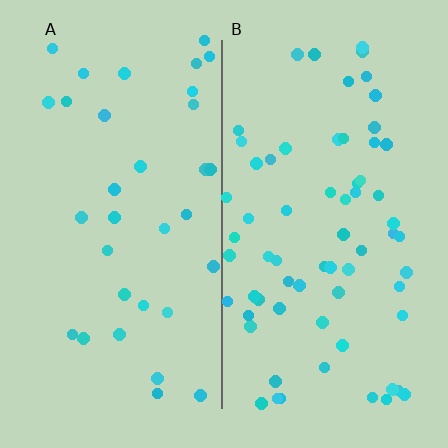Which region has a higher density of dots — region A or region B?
B (the right).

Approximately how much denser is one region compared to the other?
Approximately 2.0× — region B over region A.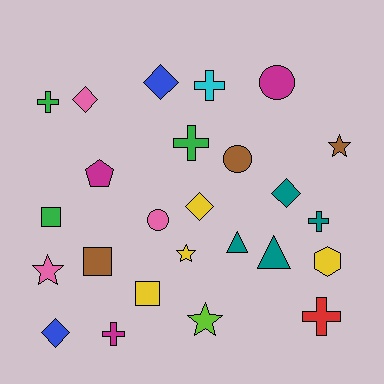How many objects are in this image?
There are 25 objects.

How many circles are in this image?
There are 3 circles.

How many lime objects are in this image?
There is 1 lime object.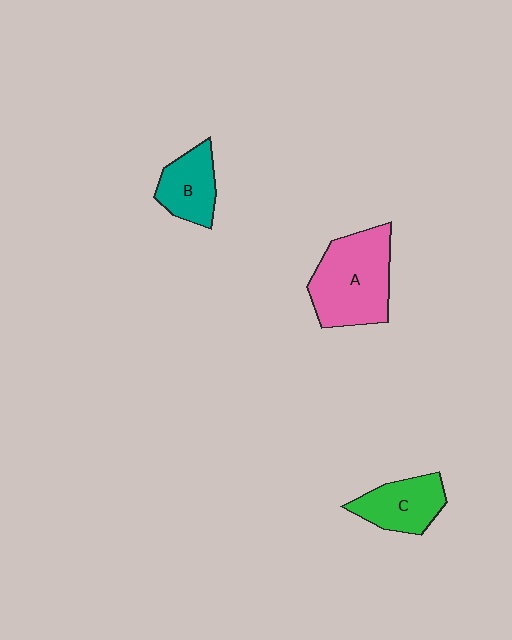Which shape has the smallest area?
Shape B (teal).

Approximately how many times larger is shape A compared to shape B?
Approximately 1.8 times.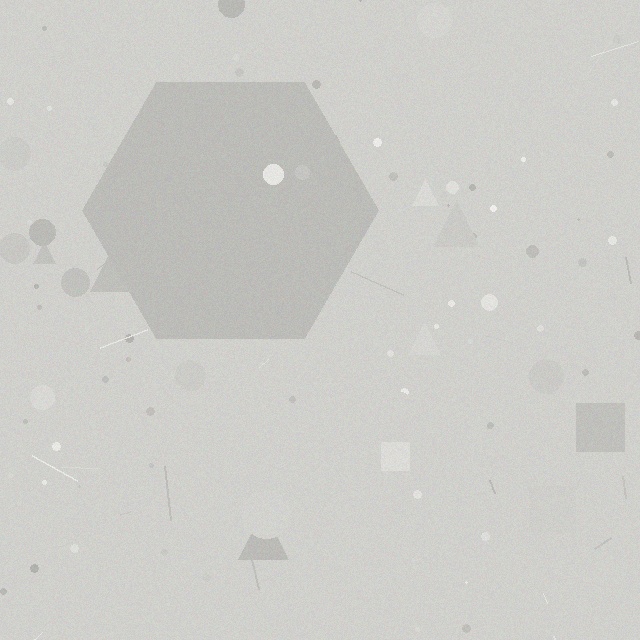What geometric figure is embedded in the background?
A hexagon is embedded in the background.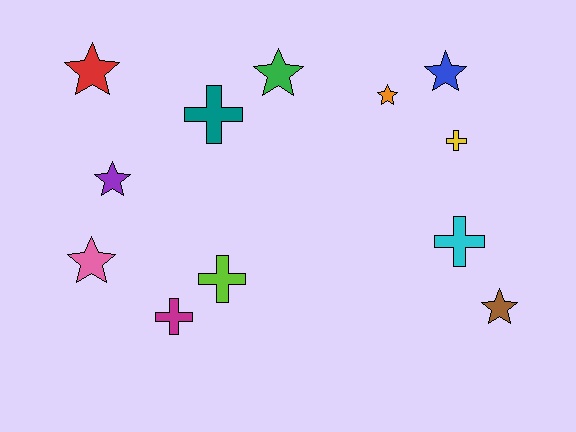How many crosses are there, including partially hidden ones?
There are 5 crosses.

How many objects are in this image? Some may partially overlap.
There are 12 objects.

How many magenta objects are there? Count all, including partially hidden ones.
There is 1 magenta object.